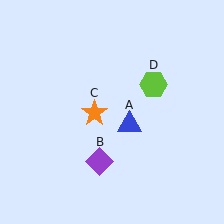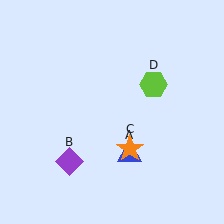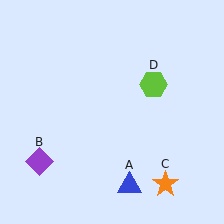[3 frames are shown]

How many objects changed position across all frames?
3 objects changed position: blue triangle (object A), purple diamond (object B), orange star (object C).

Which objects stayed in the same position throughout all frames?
Lime hexagon (object D) remained stationary.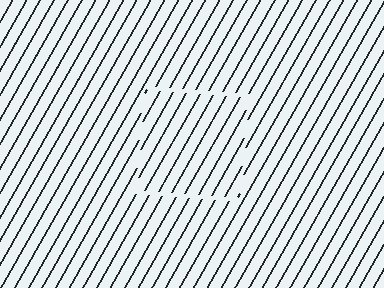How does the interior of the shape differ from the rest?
The interior of the shape contains the same grating, shifted by half a period — the contour is defined by the phase discontinuity where line-ends from the inner and outer gratings abut.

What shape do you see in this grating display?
An illusory square. The interior of the shape contains the same grating, shifted by half a period — the contour is defined by the phase discontinuity where line-ends from the inner and outer gratings abut.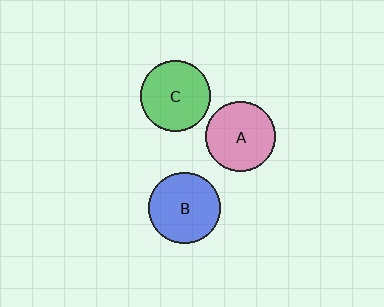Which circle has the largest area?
Circle B (blue).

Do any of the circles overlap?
No, none of the circles overlap.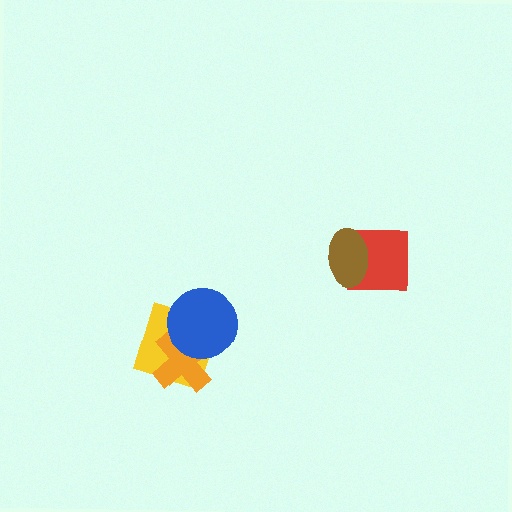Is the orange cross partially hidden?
Yes, it is partially covered by another shape.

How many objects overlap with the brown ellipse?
1 object overlaps with the brown ellipse.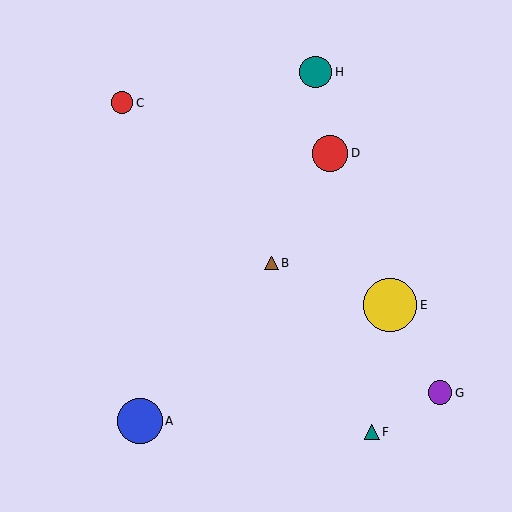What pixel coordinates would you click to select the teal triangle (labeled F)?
Click at (372, 432) to select the teal triangle F.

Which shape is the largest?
The yellow circle (labeled E) is the largest.